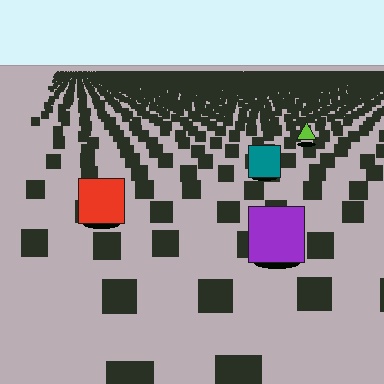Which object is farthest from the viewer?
The lime triangle is farthest from the viewer. It appears smaller and the ground texture around it is denser.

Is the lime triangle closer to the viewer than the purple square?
No. The purple square is closer — you can tell from the texture gradient: the ground texture is coarser near it.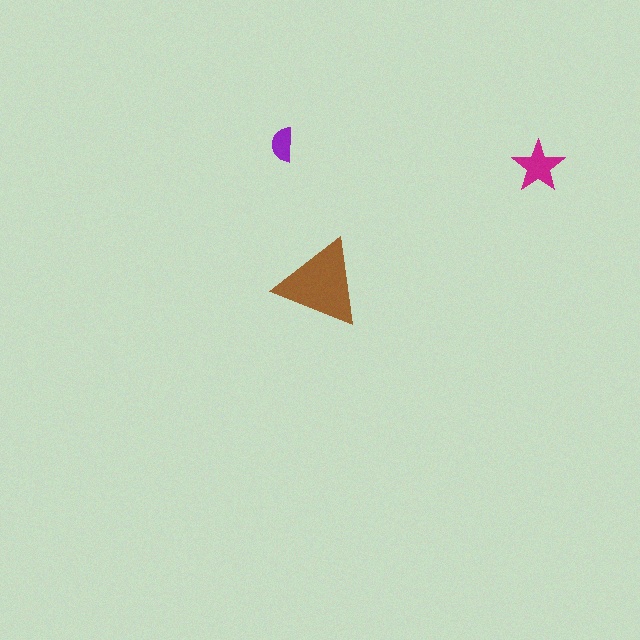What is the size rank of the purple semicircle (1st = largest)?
3rd.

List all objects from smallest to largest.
The purple semicircle, the magenta star, the brown triangle.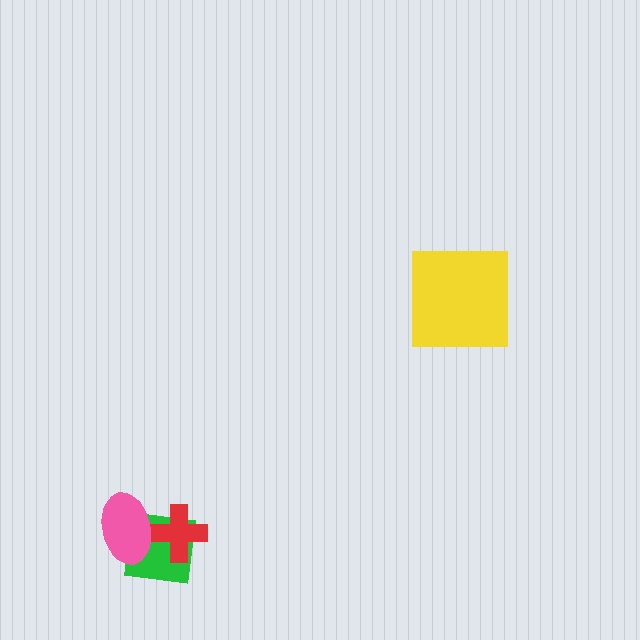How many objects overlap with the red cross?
2 objects overlap with the red cross.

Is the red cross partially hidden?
Yes, it is partially covered by another shape.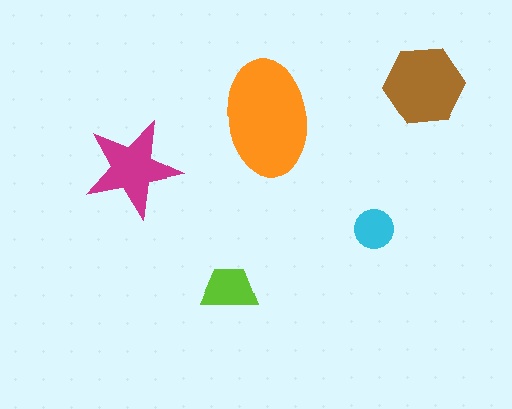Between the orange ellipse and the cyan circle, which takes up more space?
The orange ellipse.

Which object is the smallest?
The cyan circle.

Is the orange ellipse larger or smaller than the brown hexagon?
Larger.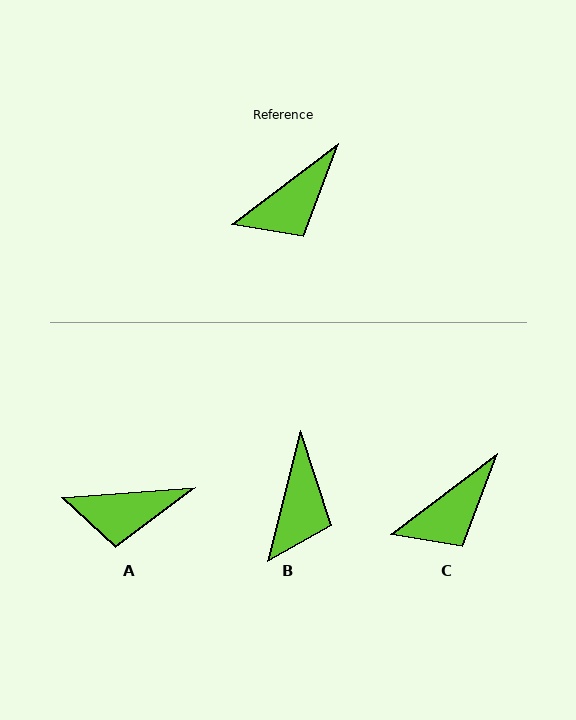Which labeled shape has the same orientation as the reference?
C.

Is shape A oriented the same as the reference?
No, it is off by about 32 degrees.